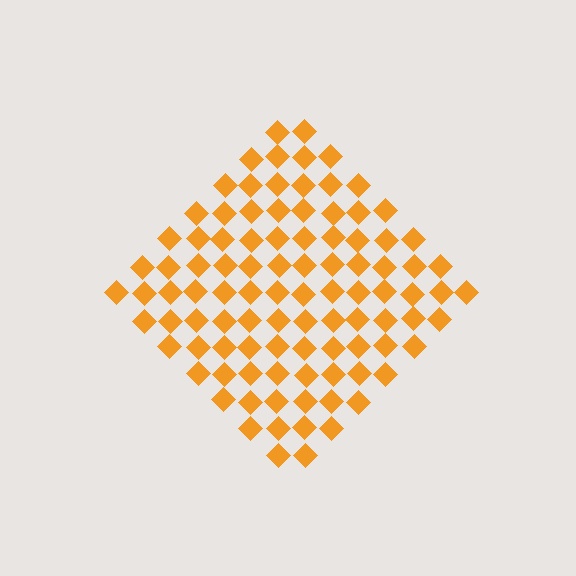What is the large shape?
The large shape is a diamond.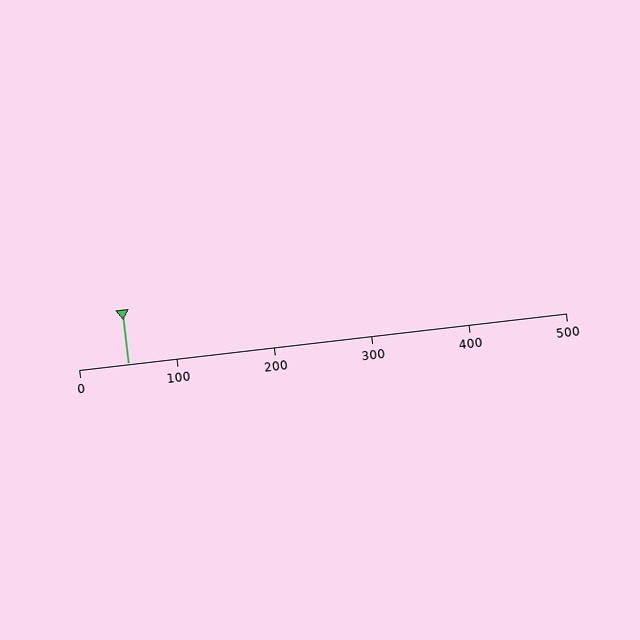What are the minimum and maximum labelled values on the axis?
The axis runs from 0 to 500.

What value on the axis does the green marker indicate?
The marker indicates approximately 50.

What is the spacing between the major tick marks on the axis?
The major ticks are spaced 100 apart.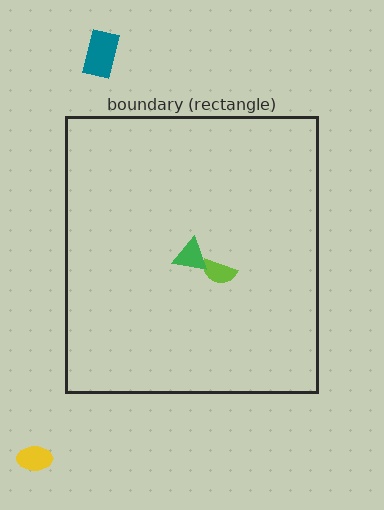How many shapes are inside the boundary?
2 inside, 2 outside.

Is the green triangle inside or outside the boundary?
Inside.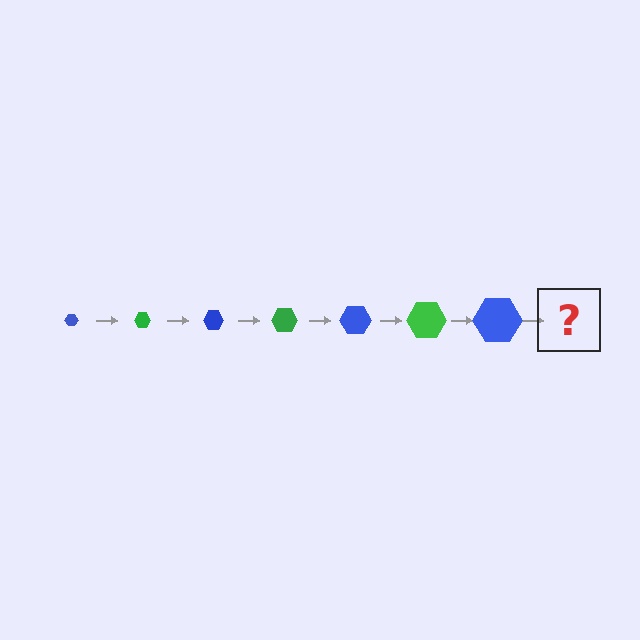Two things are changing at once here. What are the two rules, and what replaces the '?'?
The two rules are that the hexagon grows larger each step and the color cycles through blue and green. The '?' should be a green hexagon, larger than the previous one.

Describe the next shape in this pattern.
It should be a green hexagon, larger than the previous one.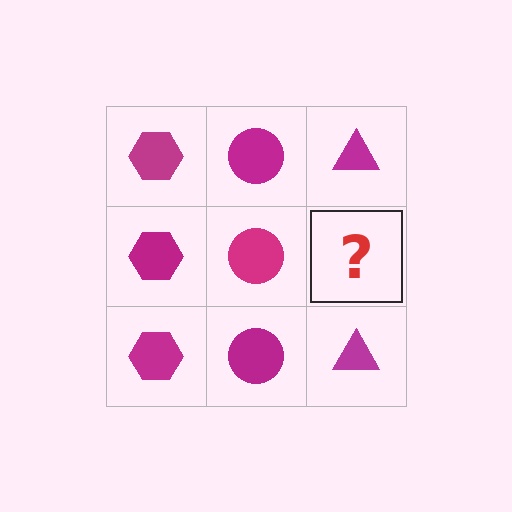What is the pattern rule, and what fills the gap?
The rule is that each column has a consistent shape. The gap should be filled with a magenta triangle.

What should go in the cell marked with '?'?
The missing cell should contain a magenta triangle.